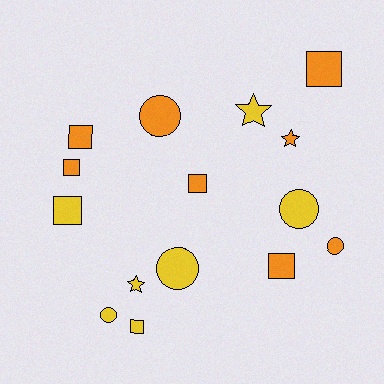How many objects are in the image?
There are 15 objects.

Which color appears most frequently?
Orange, with 8 objects.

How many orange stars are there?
There is 1 orange star.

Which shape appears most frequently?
Square, with 7 objects.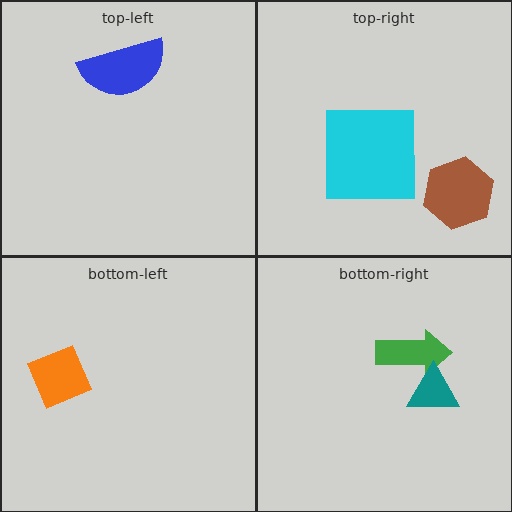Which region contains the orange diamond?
The bottom-left region.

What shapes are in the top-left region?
The blue semicircle.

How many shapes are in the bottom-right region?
2.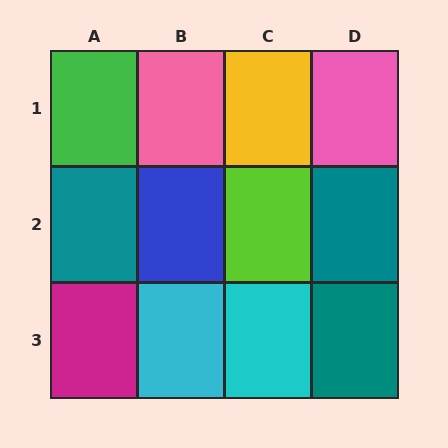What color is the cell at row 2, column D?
Teal.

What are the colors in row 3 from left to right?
Magenta, cyan, cyan, teal.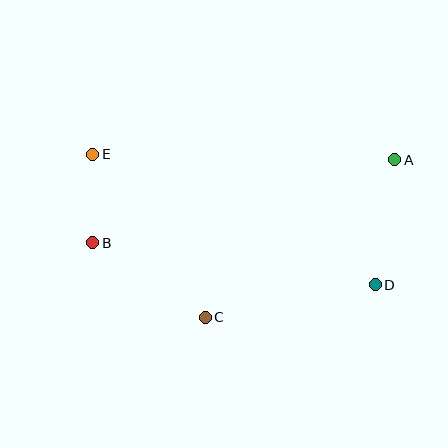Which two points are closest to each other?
Points B and E are closest to each other.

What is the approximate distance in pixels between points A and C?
The distance between A and C is approximately 246 pixels.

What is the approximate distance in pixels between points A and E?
The distance between A and E is approximately 302 pixels.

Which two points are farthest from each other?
Points A and B are farthest from each other.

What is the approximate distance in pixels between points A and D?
The distance between A and D is approximately 126 pixels.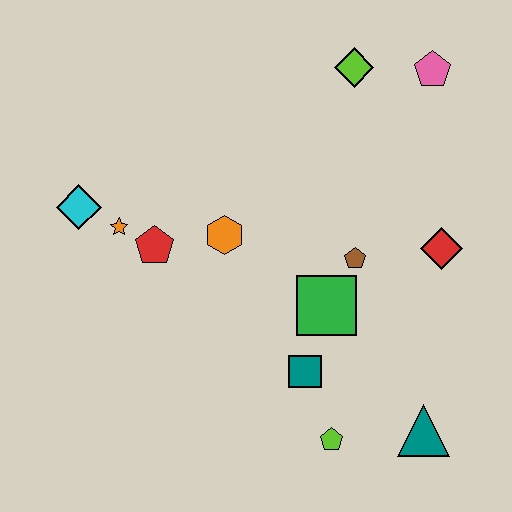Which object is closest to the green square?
The brown pentagon is closest to the green square.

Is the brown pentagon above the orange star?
No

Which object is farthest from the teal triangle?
The cyan diamond is farthest from the teal triangle.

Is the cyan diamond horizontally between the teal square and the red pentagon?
No